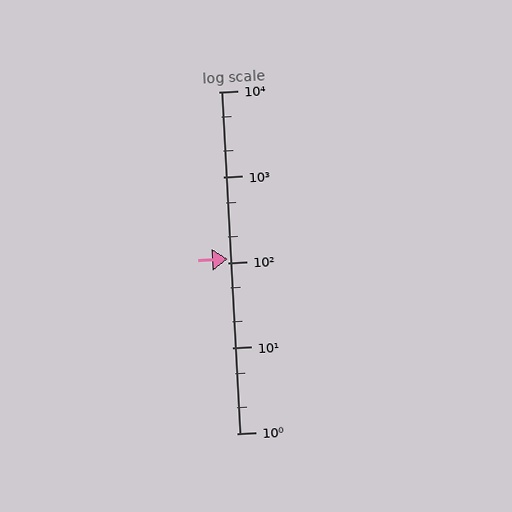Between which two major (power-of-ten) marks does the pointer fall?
The pointer is between 100 and 1000.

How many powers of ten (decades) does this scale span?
The scale spans 4 decades, from 1 to 10000.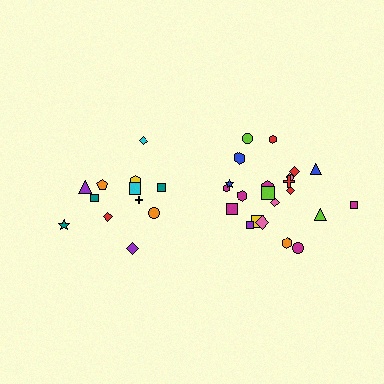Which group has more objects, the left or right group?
The right group.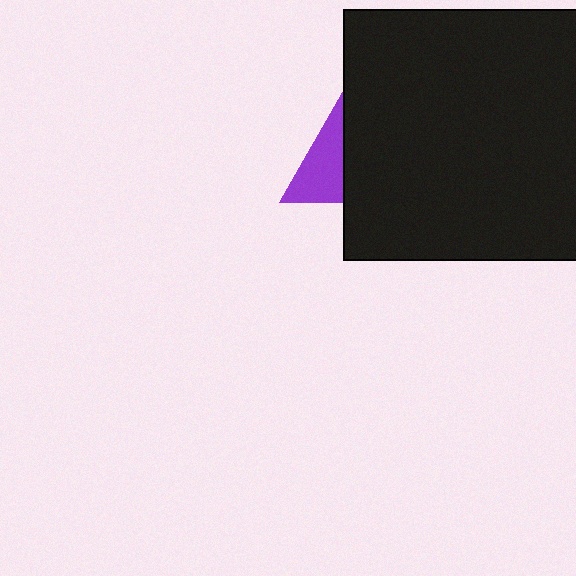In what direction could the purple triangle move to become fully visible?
The purple triangle could move left. That would shift it out from behind the black square entirely.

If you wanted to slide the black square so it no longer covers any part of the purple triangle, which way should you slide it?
Slide it right — that is the most direct way to separate the two shapes.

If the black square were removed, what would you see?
You would see the complete purple triangle.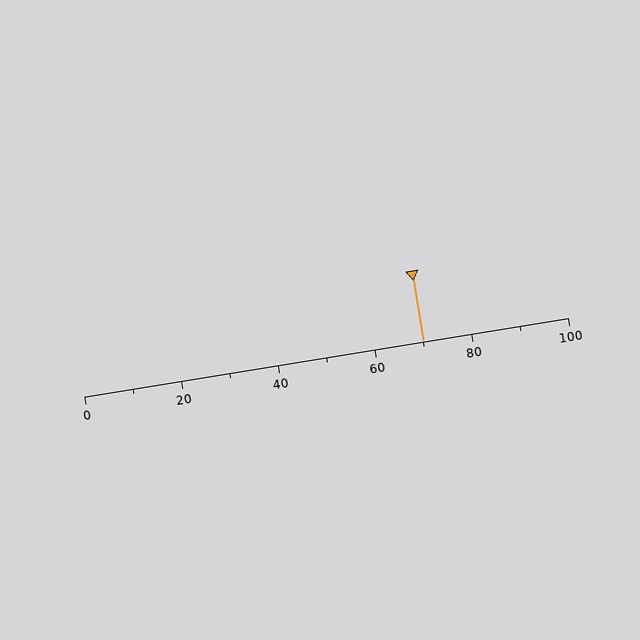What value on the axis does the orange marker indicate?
The marker indicates approximately 70.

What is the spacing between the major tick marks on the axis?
The major ticks are spaced 20 apart.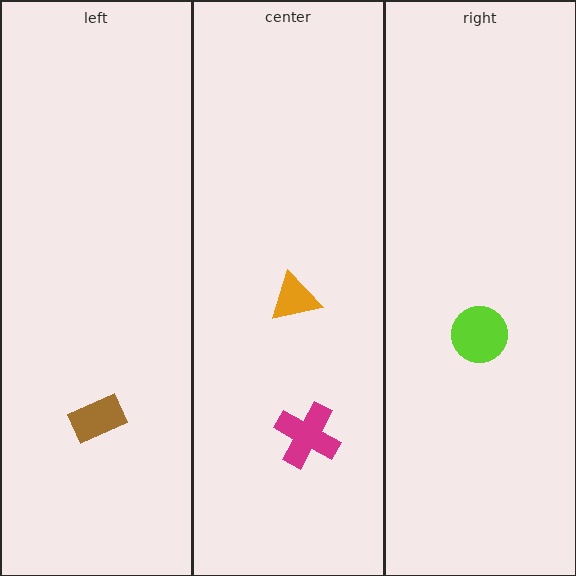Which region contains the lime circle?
The right region.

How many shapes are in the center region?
2.